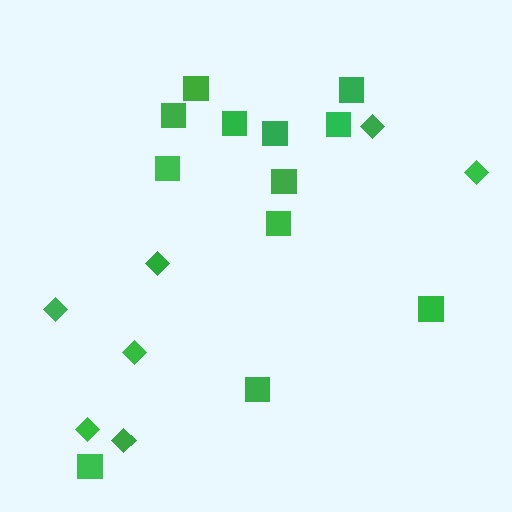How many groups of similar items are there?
There are 2 groups: one group of squares (12) and one group of diamonds (7).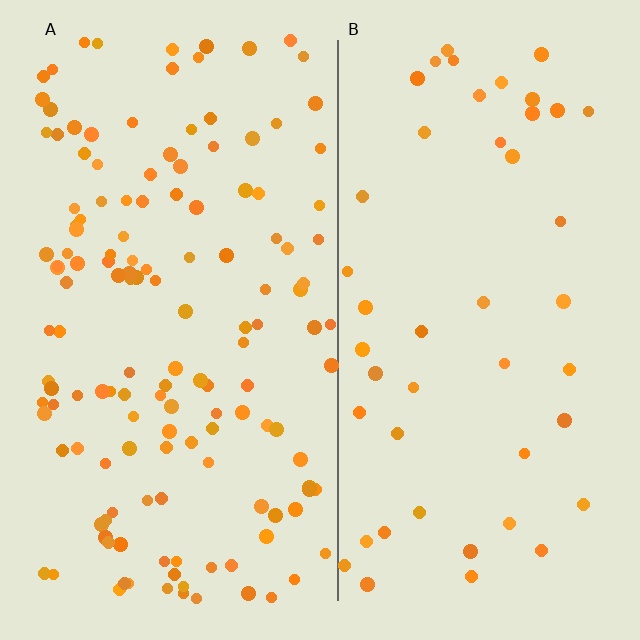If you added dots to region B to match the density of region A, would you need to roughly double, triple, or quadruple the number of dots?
Approximately triple.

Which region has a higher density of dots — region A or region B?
A (the left).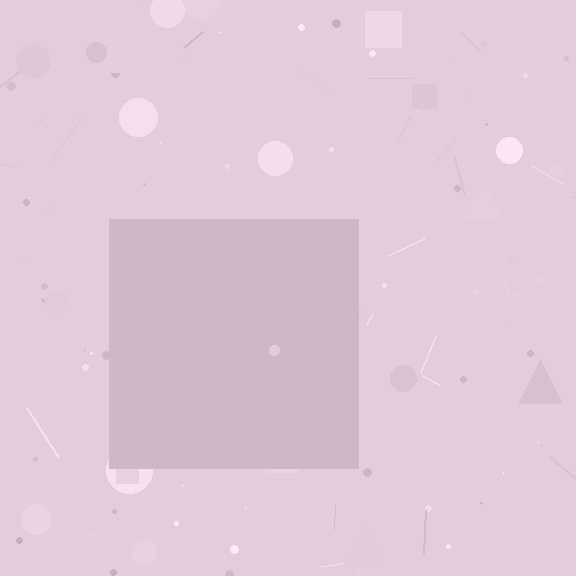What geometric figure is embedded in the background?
A square is embedded in the background.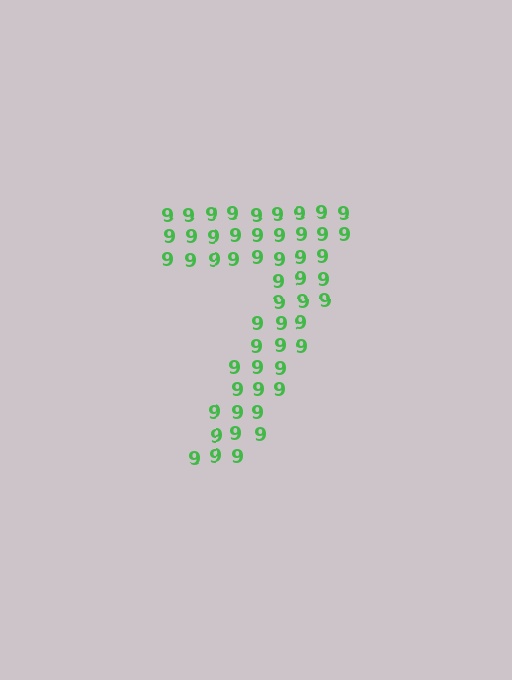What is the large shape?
The large shape is the digit 7.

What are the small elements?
The small elements are digit 9's.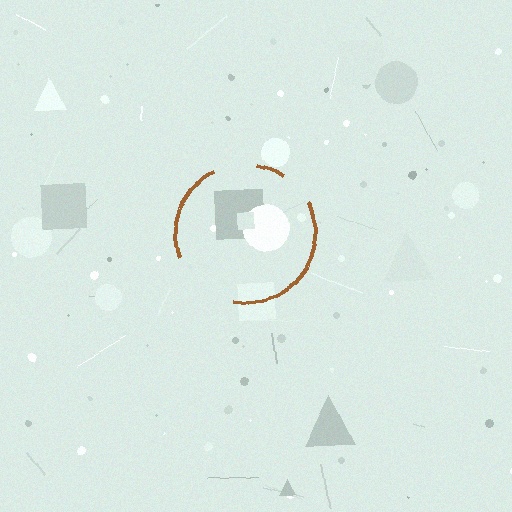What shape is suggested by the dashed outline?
The dashed outline suggests a circle.